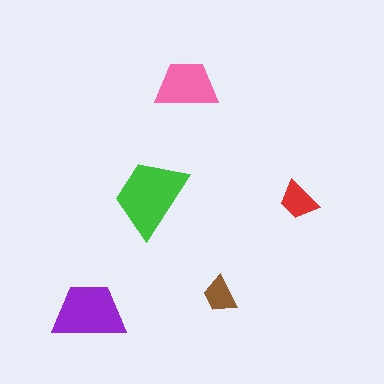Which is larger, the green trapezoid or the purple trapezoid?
The green one.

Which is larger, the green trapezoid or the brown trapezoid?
The green one.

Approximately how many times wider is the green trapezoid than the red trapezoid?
About 2 times wider.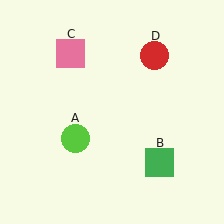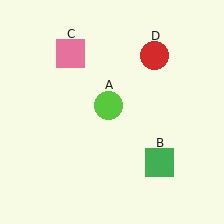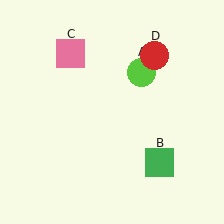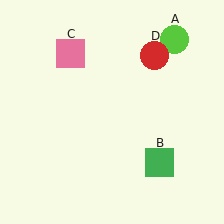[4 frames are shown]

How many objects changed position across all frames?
1 object changed position: lime circle (object A).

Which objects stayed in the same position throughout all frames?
Green square (object B) and pink square (object C) and red circle (object D) remained stationary.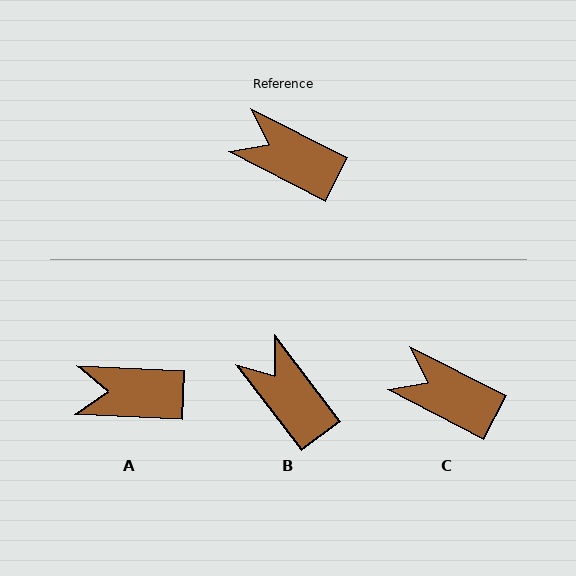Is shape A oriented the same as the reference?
No, it is off by about 25 degrees.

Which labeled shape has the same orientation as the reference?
C.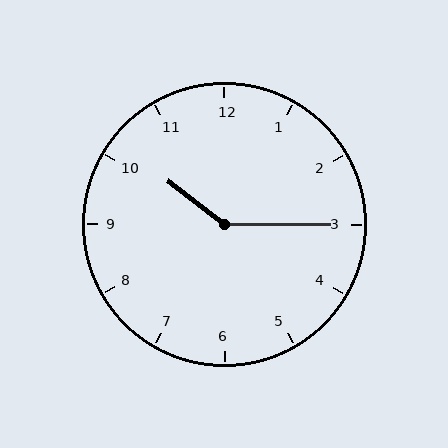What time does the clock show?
10:15.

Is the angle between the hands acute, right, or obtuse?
It is obtuse.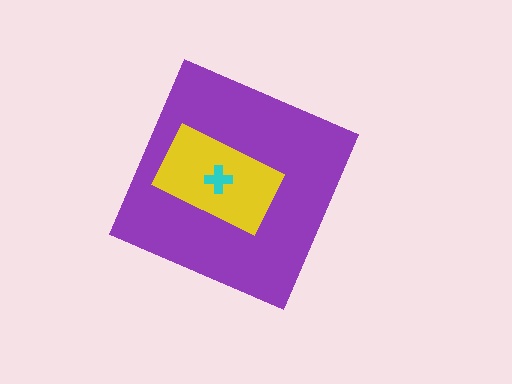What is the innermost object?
The cyan cross.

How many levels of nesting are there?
3.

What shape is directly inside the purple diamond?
The yellow rectangle.